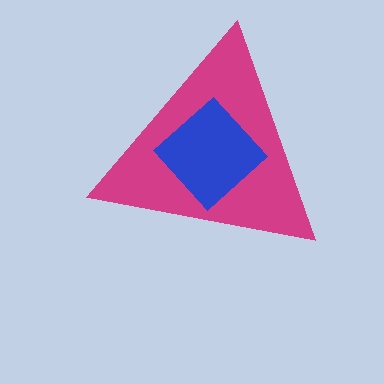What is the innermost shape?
The blue diamond.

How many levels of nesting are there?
2.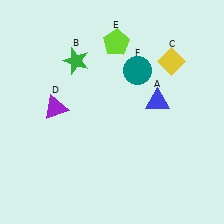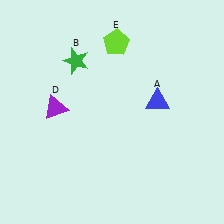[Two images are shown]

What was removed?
The yellow diamond (C), the teal circle (F) were removed in Image 2.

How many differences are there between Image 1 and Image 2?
There are 2 differences between the two images.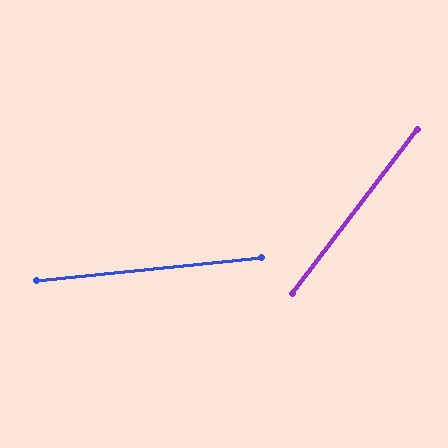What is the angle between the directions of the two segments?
Approximately 47 degrees.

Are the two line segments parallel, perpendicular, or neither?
Neither parallel nor perpendicular — they differ by about 47°.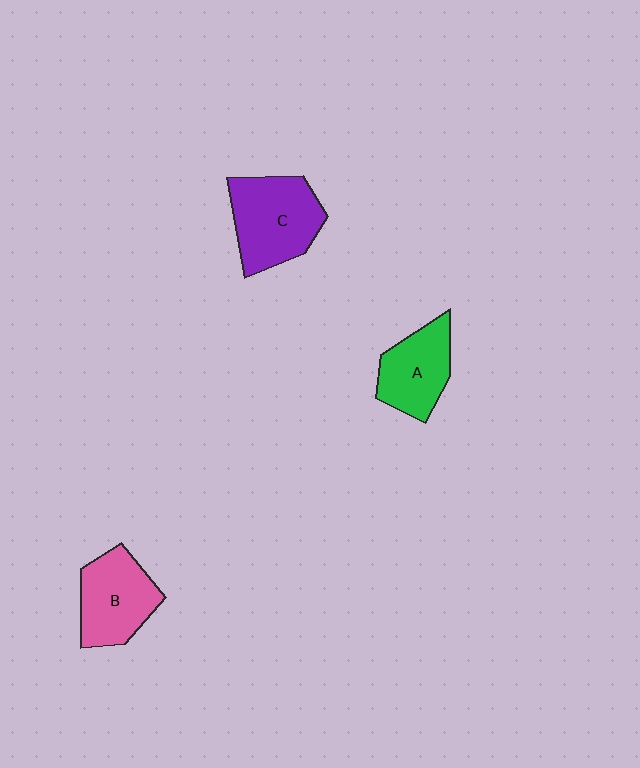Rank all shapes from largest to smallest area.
From largest to smallest: C (purple), B (pink), A (green).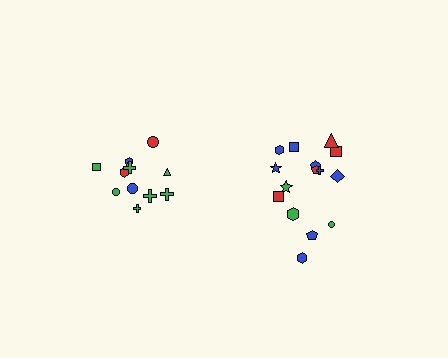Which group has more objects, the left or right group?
The right group.